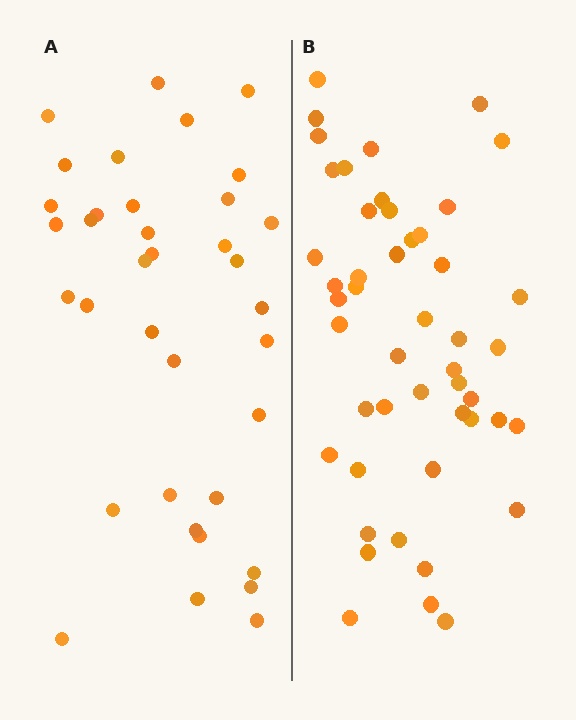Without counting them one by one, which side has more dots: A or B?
Region B (the right region) has more dots.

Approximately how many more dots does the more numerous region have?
Region B has roughly 12 or so more dots than region A.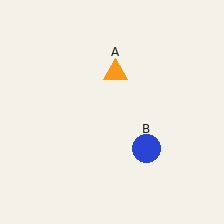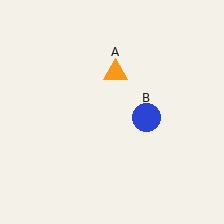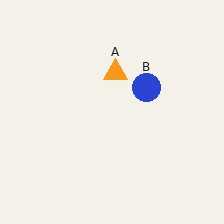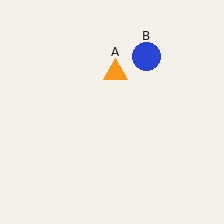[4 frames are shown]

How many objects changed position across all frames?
1 object changed position: blue circle (object B).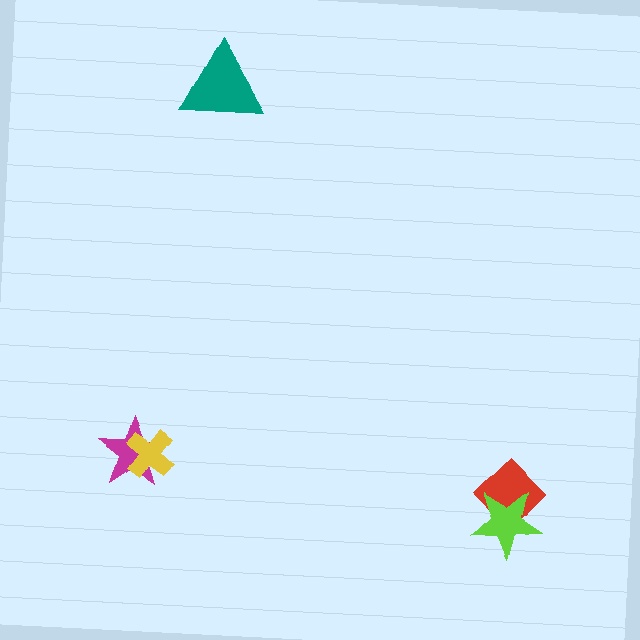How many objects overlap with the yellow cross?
1 object overlaps with the yellow cross.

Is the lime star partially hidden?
No, no other shape covers it.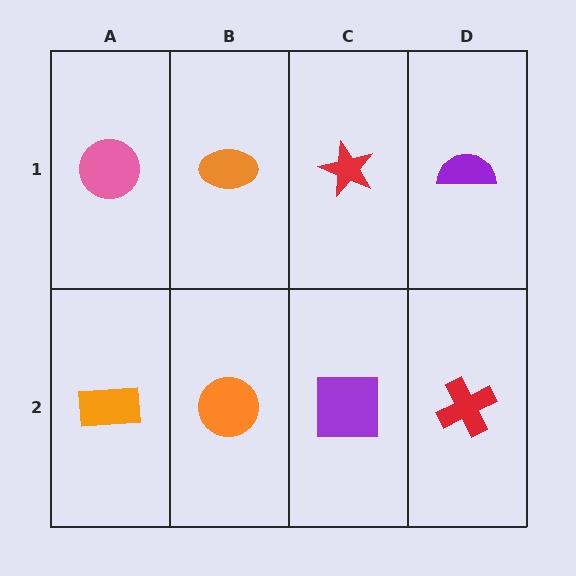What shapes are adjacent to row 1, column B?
An orange circle (row 2, column B), a pink circle (row 1, column A), a red star (row 1, column C).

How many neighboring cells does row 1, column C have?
3.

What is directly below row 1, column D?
A red cross.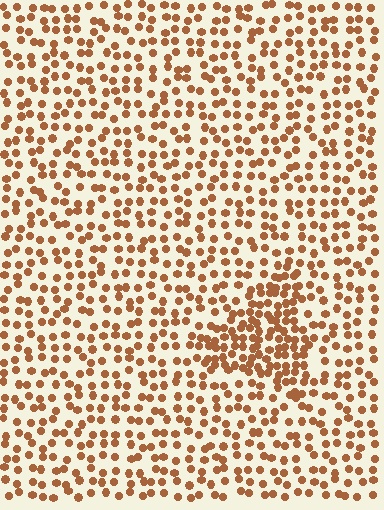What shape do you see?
I see a triangle.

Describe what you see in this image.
The image contains small brown elements arranged at two different densities. A triangle-shaped region is visible where the elements are more densely packed than the surrounding area.